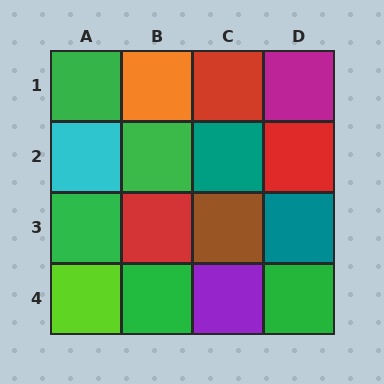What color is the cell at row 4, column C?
Purple.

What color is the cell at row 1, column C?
Red.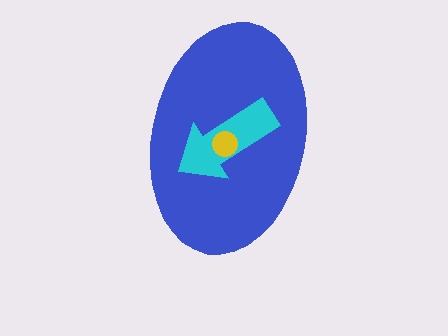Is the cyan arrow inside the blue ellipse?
Yes.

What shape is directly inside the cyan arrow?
The yellow circle.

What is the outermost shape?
The blue ellipse.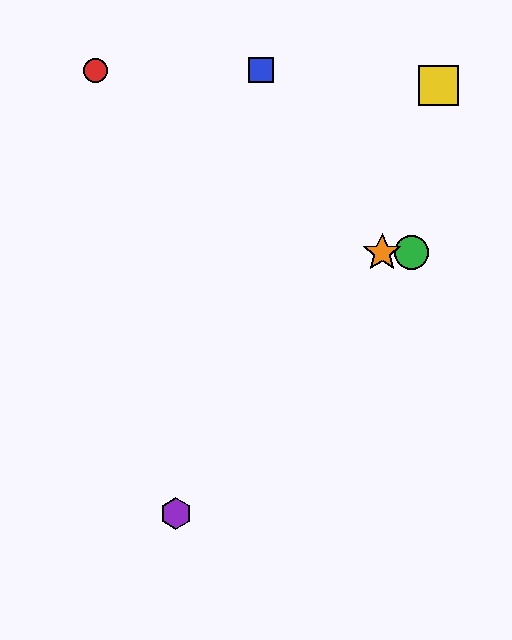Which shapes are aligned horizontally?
The green circle, the orange star are aligned horizontally.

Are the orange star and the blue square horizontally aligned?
No, the orange star is at y≈253 and the blue square is at y≈70.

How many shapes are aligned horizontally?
2 shapes (the green circle, the orange star) are aligned horizontally.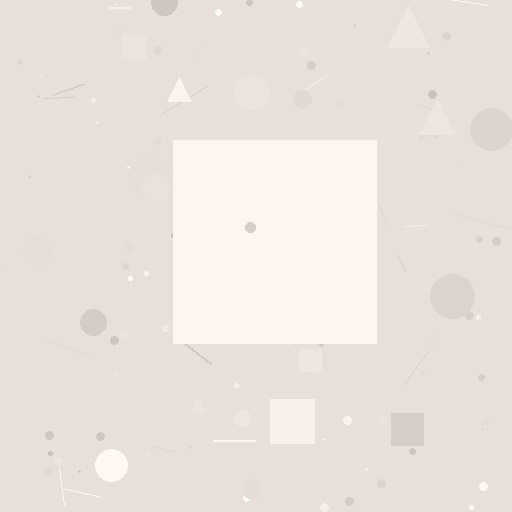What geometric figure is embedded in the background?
A square is embedded in the background.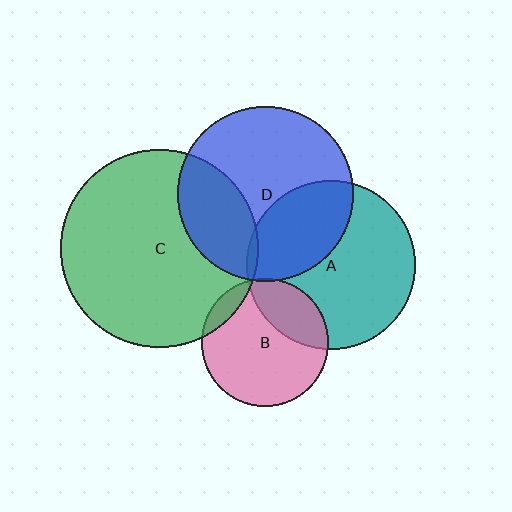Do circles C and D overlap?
Yes.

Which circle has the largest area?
Circle C (green).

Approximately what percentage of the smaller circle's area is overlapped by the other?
Approximately 30%.